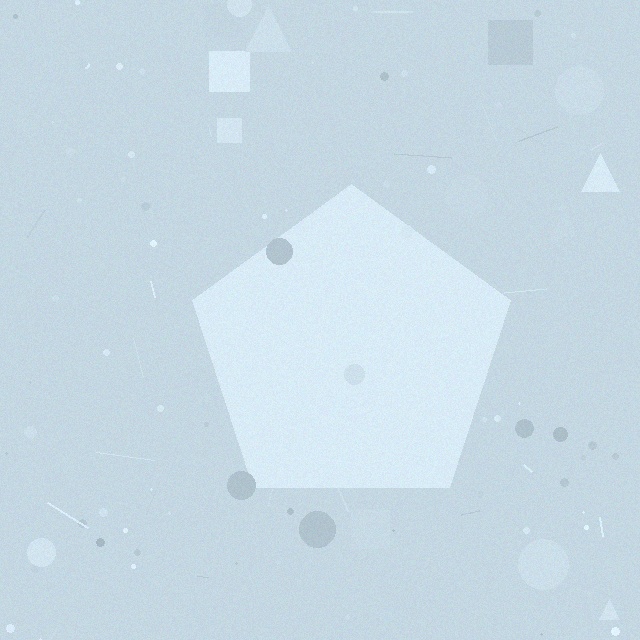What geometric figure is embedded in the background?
A pentagon is embedded in the background.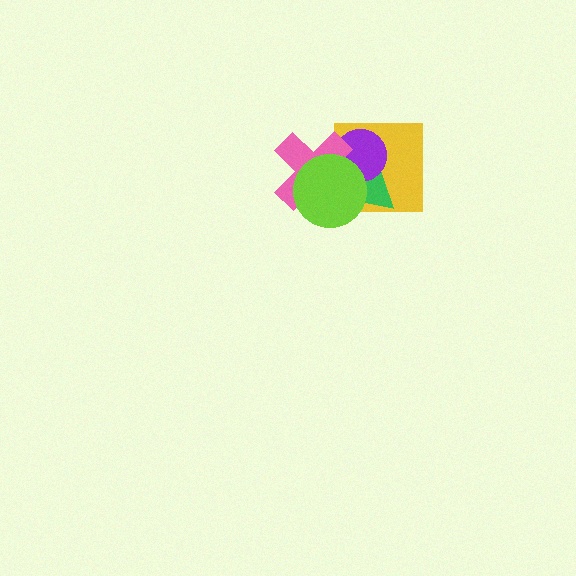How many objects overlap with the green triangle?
4 objects overlap with the green triangle.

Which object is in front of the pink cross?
The lime circle is in front of the pink cross.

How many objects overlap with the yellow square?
4 objects overlap with the yellow square.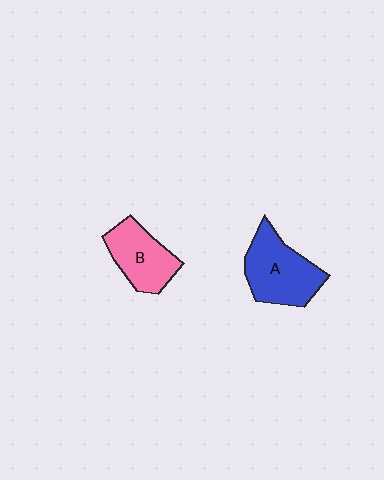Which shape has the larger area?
Shape A (blue).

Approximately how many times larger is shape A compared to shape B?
Approximately 1.3 times.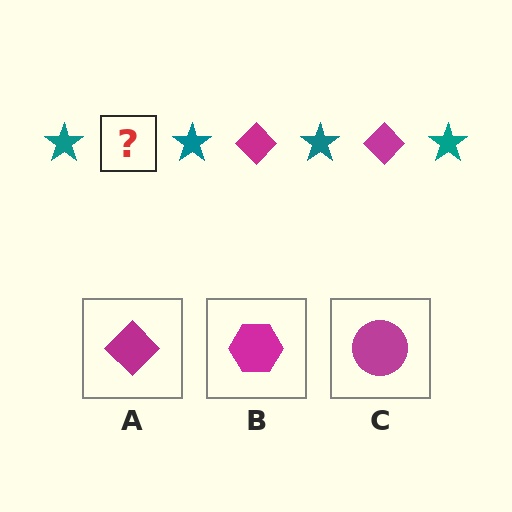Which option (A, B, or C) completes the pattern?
A.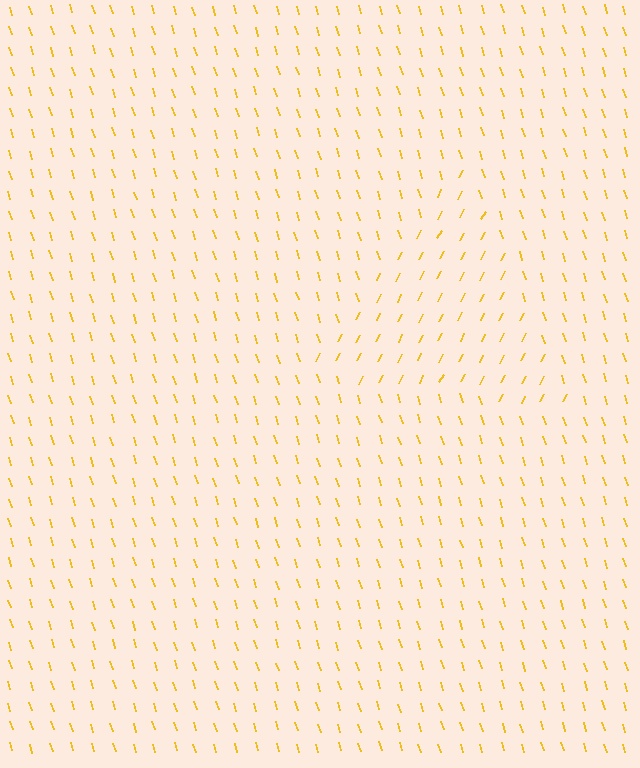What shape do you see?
I see a triangle.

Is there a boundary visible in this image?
Yes, there is a texture boundary formed by a change in line orientation.